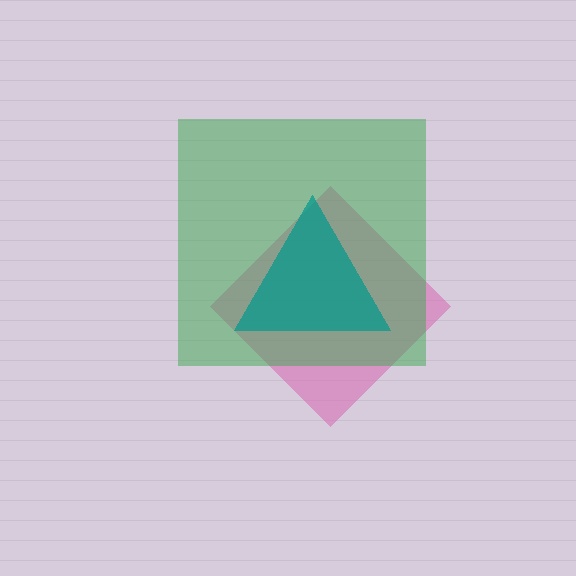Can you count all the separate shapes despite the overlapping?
Yes, there are 3 separate shapes.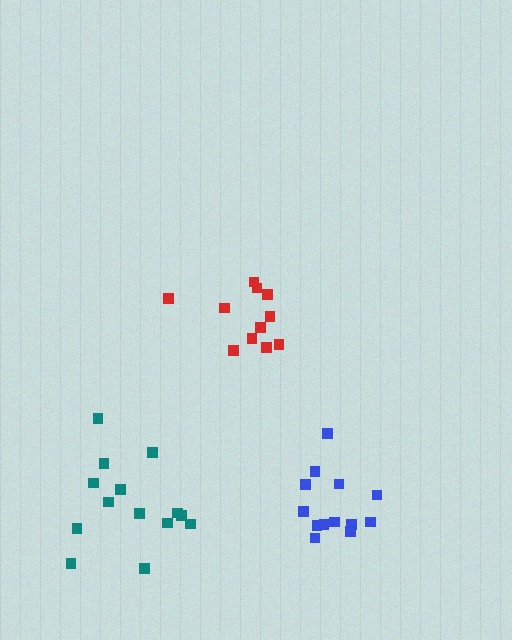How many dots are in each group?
Group 1: 13 dots, Group 2: 11 dots, Group 3: 14 dots (38 total).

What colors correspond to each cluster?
The clusters are colored: blue, red, teal.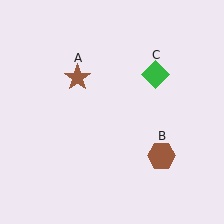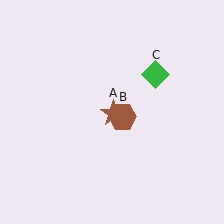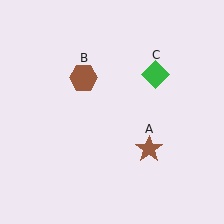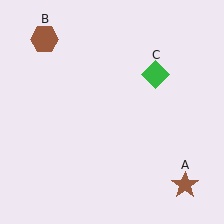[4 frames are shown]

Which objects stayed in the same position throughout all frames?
Green diamond (object C) remained stationary.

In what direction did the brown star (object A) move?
The brown star (object A) moved down and to the right.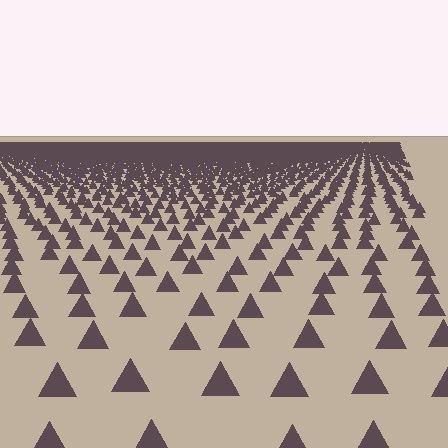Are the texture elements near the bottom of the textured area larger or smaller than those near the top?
Larger. Near the bottom, elements are closer to the viewer and appear at a bigger on-screen size.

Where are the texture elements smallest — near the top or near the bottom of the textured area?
Near the top.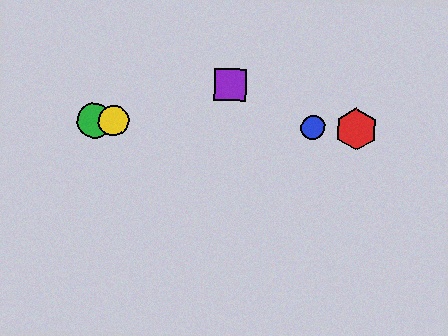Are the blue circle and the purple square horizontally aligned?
No, the blue circle is at y≈128 and the purple square is at y≈85.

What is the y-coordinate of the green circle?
The green circle is at y≈120.